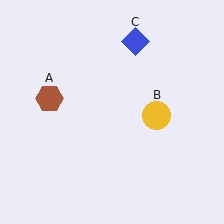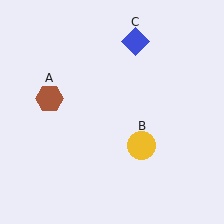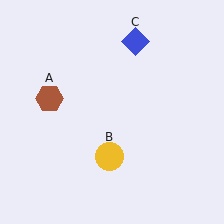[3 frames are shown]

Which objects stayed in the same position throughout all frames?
Brown hexagon (object A) and blue diamond (object C) remained stationary.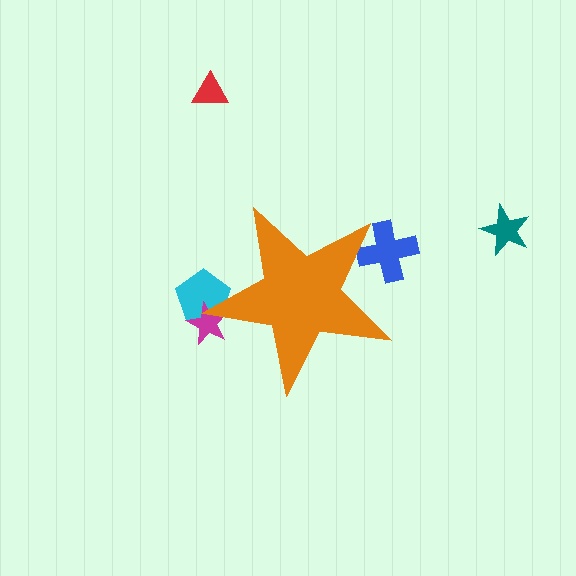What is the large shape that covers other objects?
An orange star.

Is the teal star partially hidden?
No, the teal star is fully visible.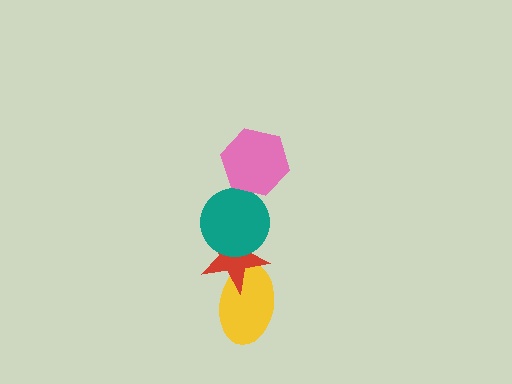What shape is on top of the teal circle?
The pink hexagon is on top of the teal circle.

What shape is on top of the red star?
The teal circle is on top of the red star.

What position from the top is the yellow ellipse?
The yellow ellipse is 4th from the top.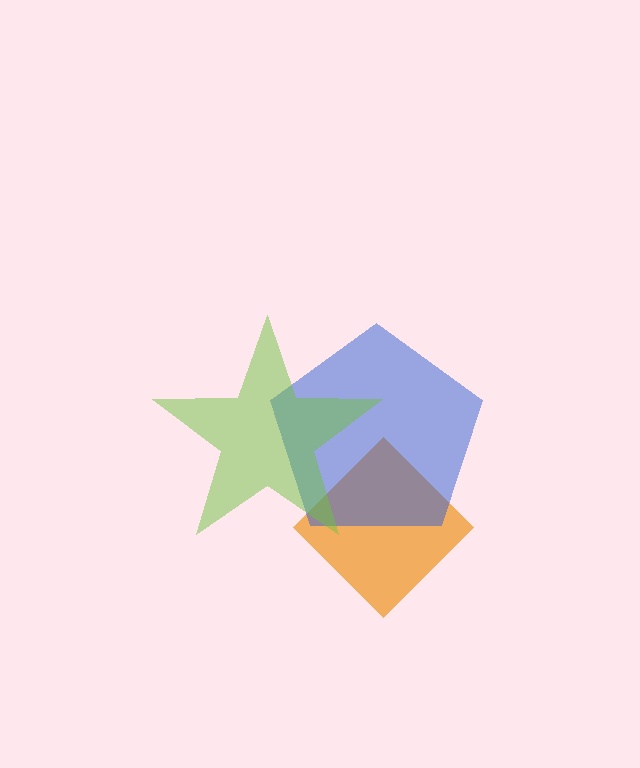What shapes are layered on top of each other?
The layered shapes are: an orange diamond, a blue pentagon, a lime star.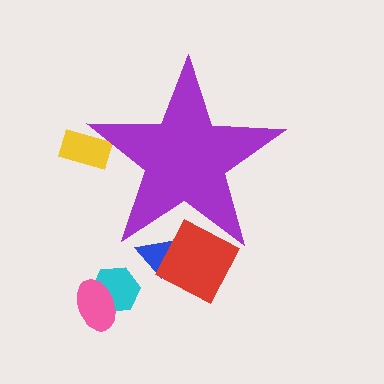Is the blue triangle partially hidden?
Yes, the blue triangle is partially hidden behind the purple star.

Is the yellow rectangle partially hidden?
Yes, the yellow rectangle is partially hidden behind the purple star.